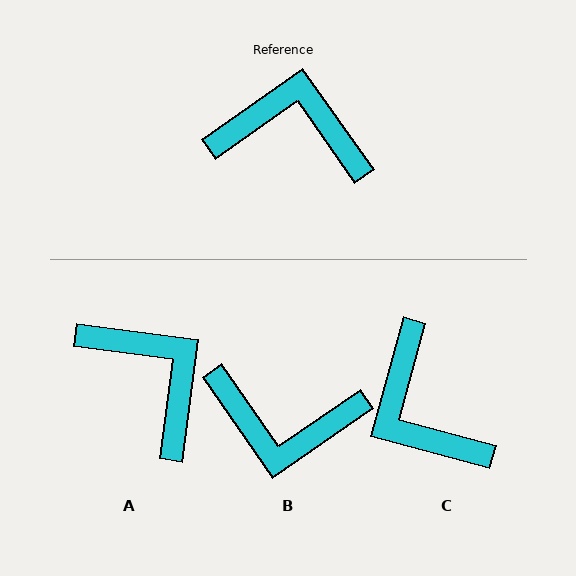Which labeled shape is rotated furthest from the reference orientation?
B, about 179 degrees away.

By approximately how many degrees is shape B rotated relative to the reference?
Approximately 179 degrees counter-clockwise.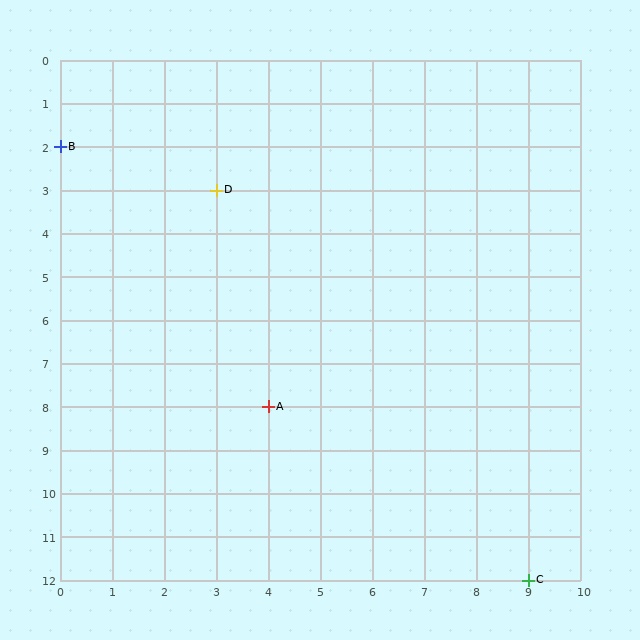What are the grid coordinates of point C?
Point C is at grid coordinates (9, 12).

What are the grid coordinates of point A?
Point A is at grid coordinates (4, 8).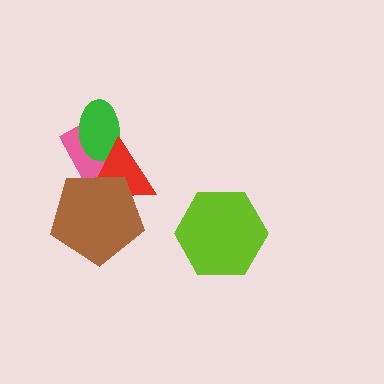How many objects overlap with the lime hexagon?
0 objects overlap with the lime hexagon.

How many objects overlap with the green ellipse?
2 objects overlap with the green ellipse.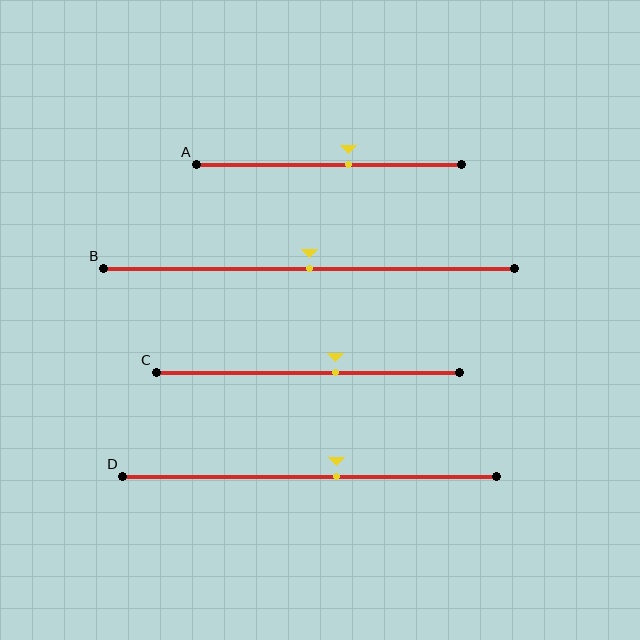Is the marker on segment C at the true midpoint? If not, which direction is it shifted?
No, the marker on segment C is shifted to the right by about 9% of the segment length.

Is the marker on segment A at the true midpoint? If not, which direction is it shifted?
No, the marker on segment A is shifted to the right by about 8% of the segment length.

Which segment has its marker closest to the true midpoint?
Segment B has its marker closest to the true midpoint.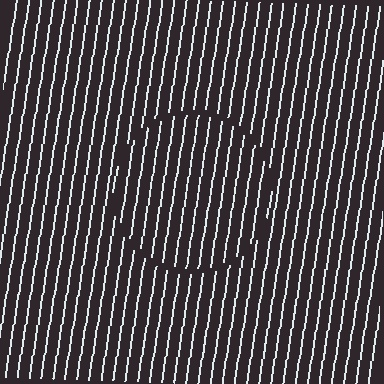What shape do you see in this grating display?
An illusory circle. The interior of the shape contains the same grating, shifted by half a period — the contour is defined by the phase discontinuity where line-ends from the inner and outer gratings abut.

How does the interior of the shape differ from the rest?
The interior of the shape contains the same grating, shifted by half a period — the contour is defined by the phase discontinuity where line-ends from the inner and outer gratings abut.